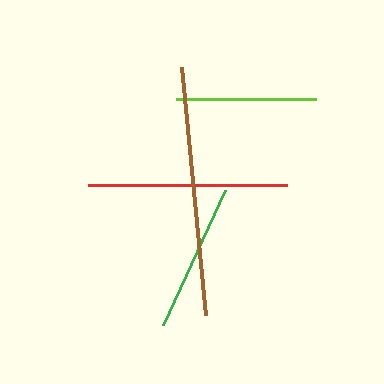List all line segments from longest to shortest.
From longest to shortest: brown, red, green, lime.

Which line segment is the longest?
The brown line is the longest at approximately 249 pixels.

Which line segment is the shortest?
The lime line is the shortest at approximately 140 pixels.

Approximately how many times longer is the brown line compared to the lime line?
The brown line is approximately 1.8 times the length of the lime line.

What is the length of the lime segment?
The lime segment is approximately 140 pixels long.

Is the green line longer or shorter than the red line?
The red line is longer than the green line.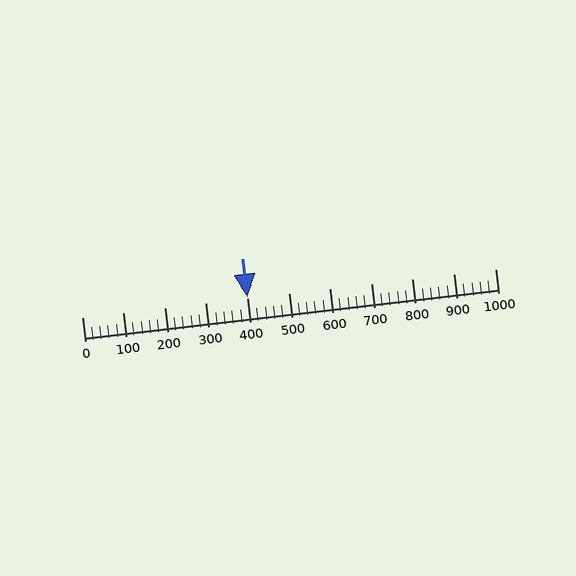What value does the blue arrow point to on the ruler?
The blue arrow points to approximately 400.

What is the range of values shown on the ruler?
The ruler shows values from 0 to 1000.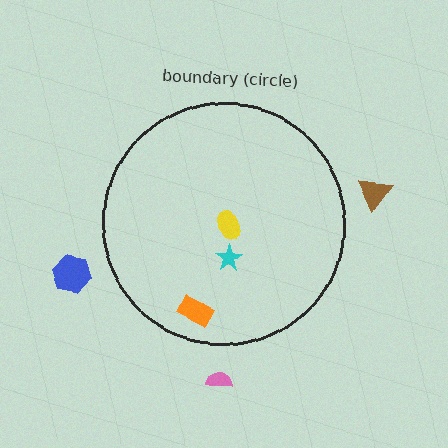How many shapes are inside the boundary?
3 inside, 3 outside.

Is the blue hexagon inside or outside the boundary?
Outside.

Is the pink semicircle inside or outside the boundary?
Outside.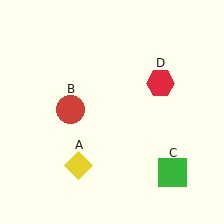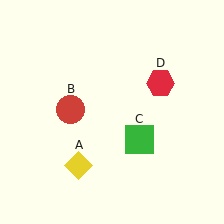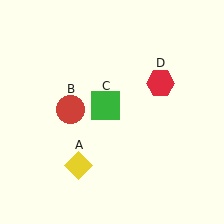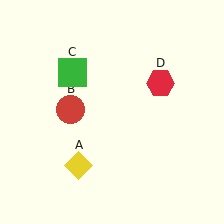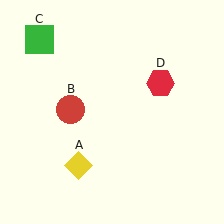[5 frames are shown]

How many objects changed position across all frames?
1 object changed position: green square (object C).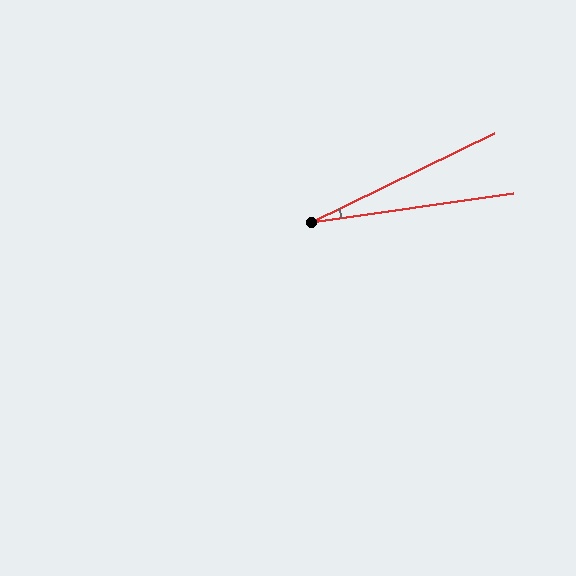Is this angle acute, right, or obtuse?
It is acute.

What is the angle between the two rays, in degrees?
Approximately 18 degrees.